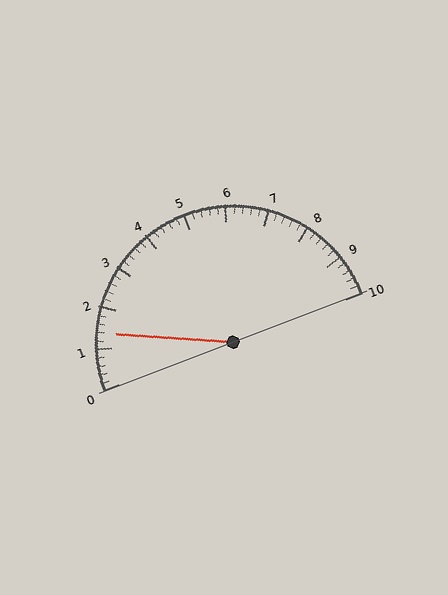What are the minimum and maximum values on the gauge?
The gauge ranges from 0 to 10.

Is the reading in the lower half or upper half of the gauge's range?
The reading is in the lower half of the range (0 to 10).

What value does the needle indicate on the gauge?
The needle indicates approximately 1.4.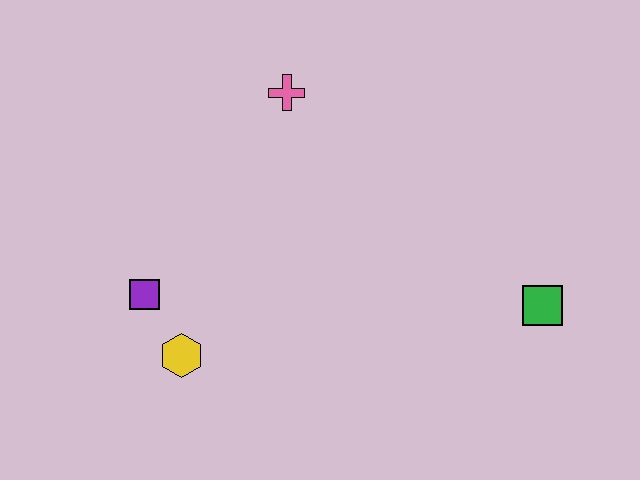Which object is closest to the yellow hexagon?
The purple square is closest to the yellow hexagon.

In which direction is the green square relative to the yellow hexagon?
The green square is to the right of the yellow hexagon.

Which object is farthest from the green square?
The purple square is farthest from the green square.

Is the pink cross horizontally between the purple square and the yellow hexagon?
No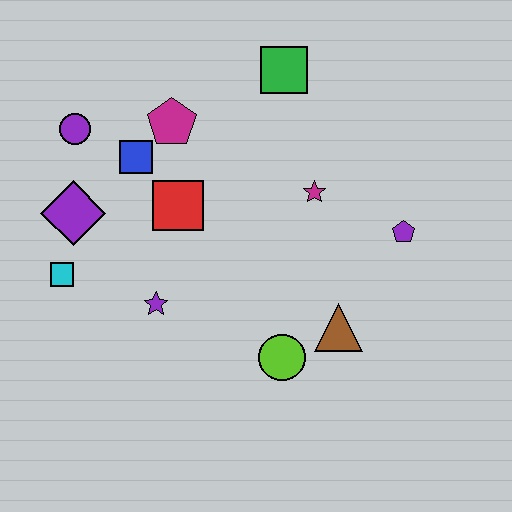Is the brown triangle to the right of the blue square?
Yes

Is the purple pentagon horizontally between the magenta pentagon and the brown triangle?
No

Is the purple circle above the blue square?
Yes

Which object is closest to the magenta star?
The purple pentagon is closest to the magenta star.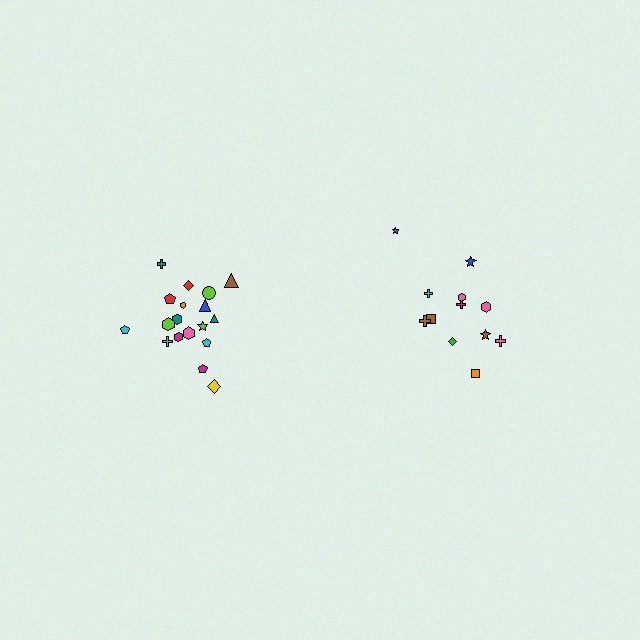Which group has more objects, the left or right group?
The left group.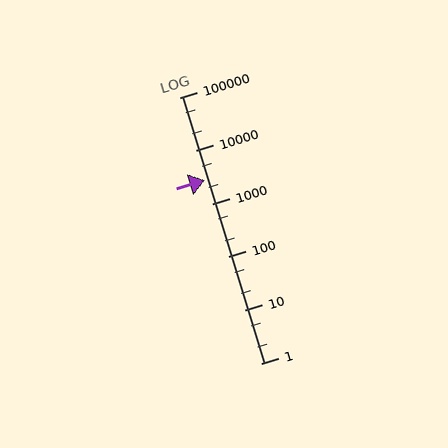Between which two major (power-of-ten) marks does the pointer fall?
The pointer is between 1000 and 10000.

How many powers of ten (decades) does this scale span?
The scale spans 5 decades, from 1 to 100000.